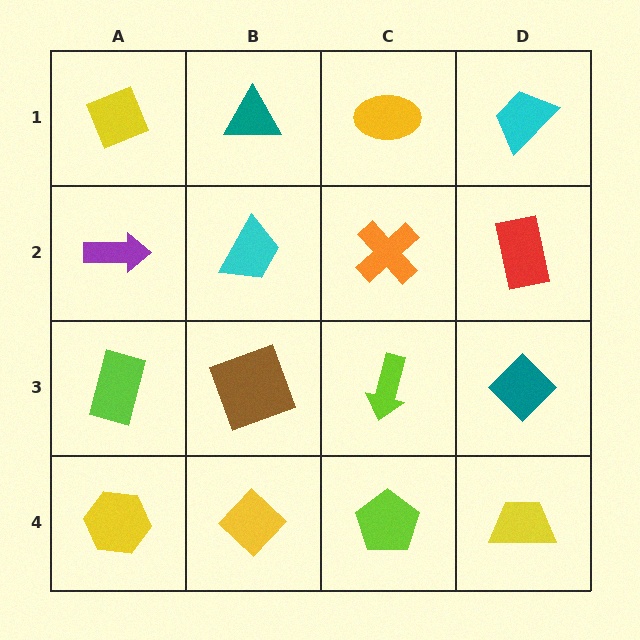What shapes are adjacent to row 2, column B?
A teal triangle (row 1, column B), a brown square (row 3, column B), a purple arrow (row 2, column A), an orange cross (row 2, column C).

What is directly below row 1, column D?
A red rectangle.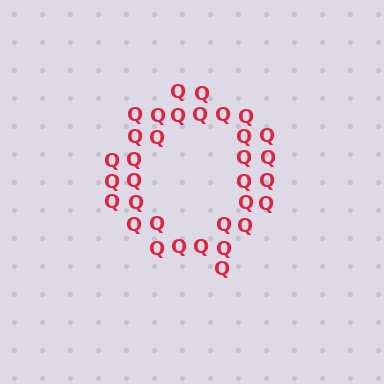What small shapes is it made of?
It is made of small letter Q's.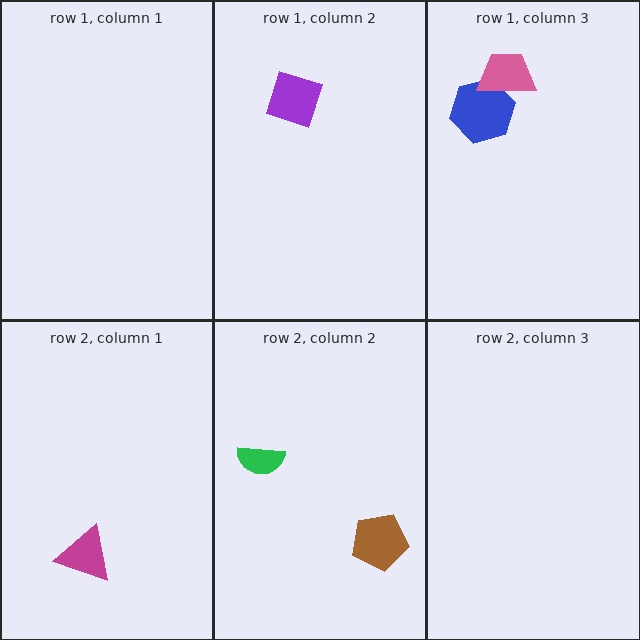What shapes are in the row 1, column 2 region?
The purple square.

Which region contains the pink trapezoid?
The row 1, column 3 region.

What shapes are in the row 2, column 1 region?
The magenta triangle.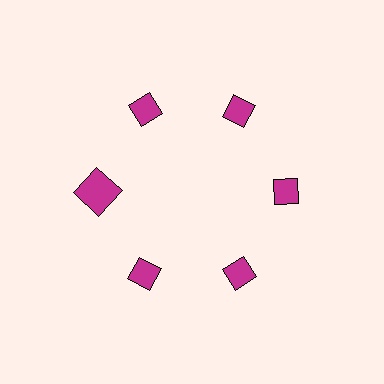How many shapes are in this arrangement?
There are 6 shapes arranged in a ring pattern.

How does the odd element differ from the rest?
It has a different shape: square instead of diamond.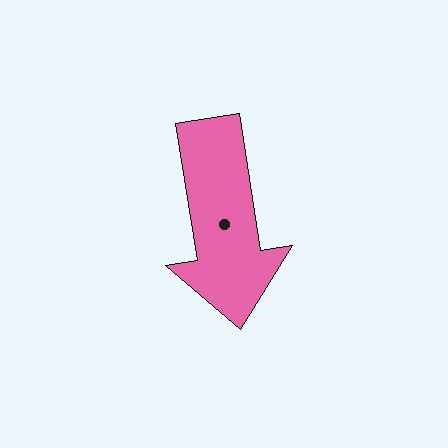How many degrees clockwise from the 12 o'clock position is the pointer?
Approximately 171 degrees.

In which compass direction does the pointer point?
South.